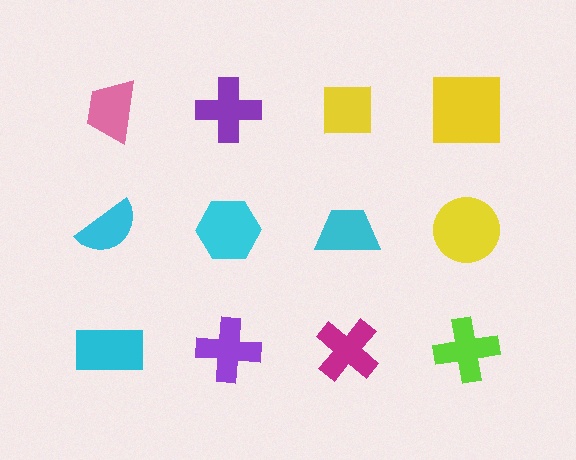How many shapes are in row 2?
4 shapes.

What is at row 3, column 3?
A magenta cross.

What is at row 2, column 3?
A cyan trapezoid.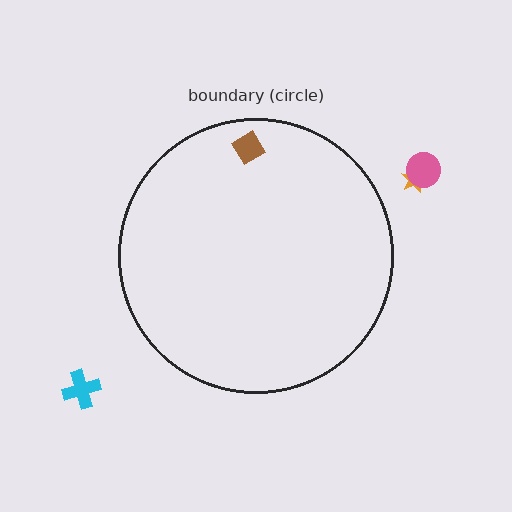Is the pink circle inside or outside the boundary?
Outside.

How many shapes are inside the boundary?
1 inside, 3 outside.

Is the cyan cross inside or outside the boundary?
Outside.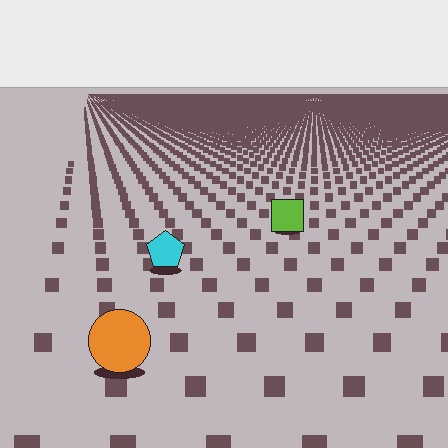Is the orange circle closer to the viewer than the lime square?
Yes. The orange circle is closer — you can tell from the texture gradient: the ground texture is coarser near it.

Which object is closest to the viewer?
The orange circle is closest. The texture marks near it are larger and more spread out.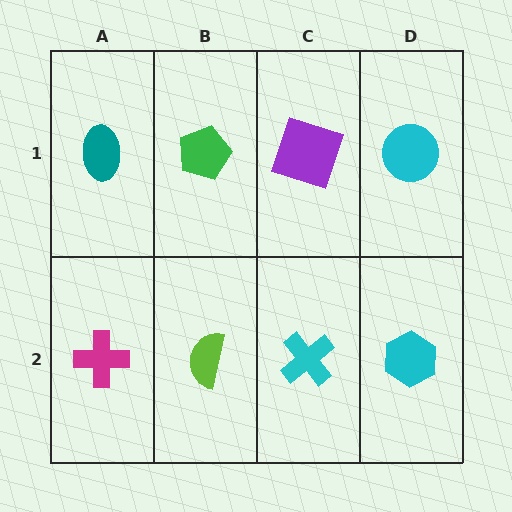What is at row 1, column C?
A purple square.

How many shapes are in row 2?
4 shapes.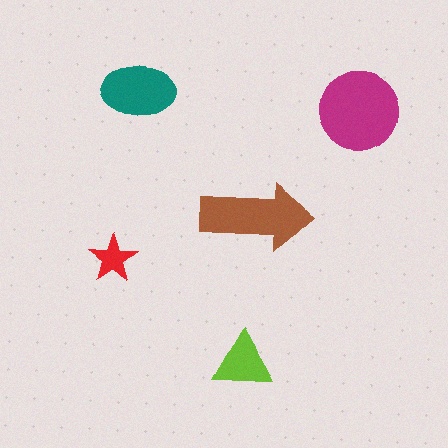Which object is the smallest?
The red star.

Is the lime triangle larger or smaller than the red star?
Larger.